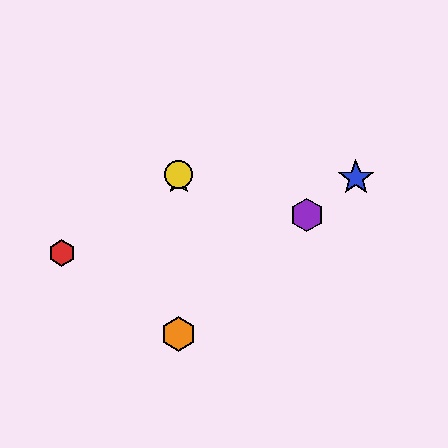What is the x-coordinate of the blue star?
The blue star is at x≈356.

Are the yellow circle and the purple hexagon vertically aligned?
No, the yellow circle is at x≈179 and the purple hexagon is at x≈307.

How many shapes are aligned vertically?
3 shapes (the green star, the yellow circle, the orange hexagon) are aligned vertically.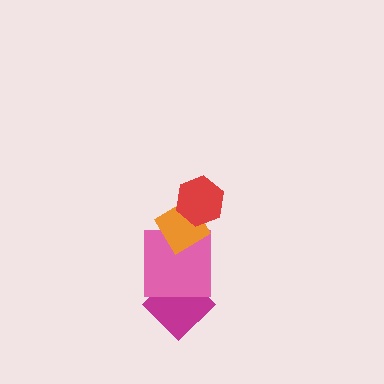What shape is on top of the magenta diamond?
The pink square is on top of the magenta diamond.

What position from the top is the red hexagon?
The red hexagon is 1st from the top.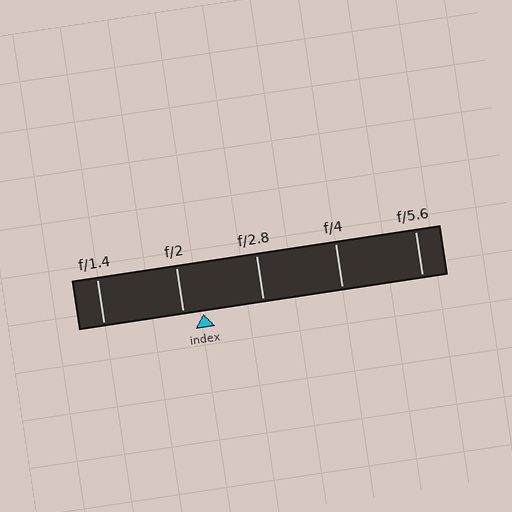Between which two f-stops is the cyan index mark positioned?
The index mark is between f/2 and f/2.8.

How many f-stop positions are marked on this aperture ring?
There are 5 f-stop positions marked.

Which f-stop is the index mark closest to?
The index mark is closest to f/2.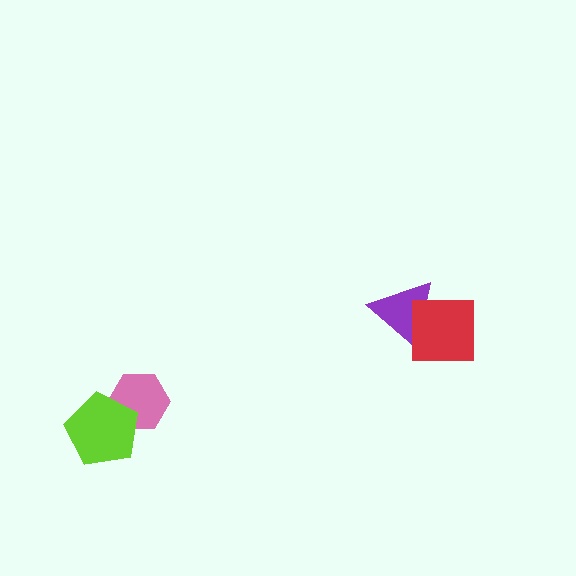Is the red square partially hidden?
No, no other shape covers it.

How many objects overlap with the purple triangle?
1 object overlaps with the purple triangle.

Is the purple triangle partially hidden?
Yes, it is partially covered by another shape.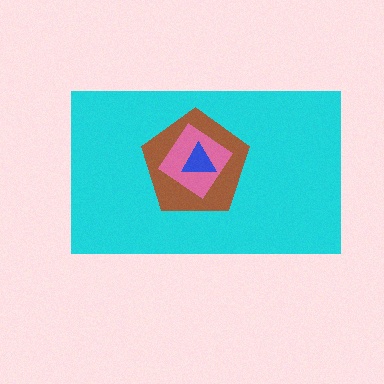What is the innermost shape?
The blue triangle.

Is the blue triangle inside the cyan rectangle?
Yes.